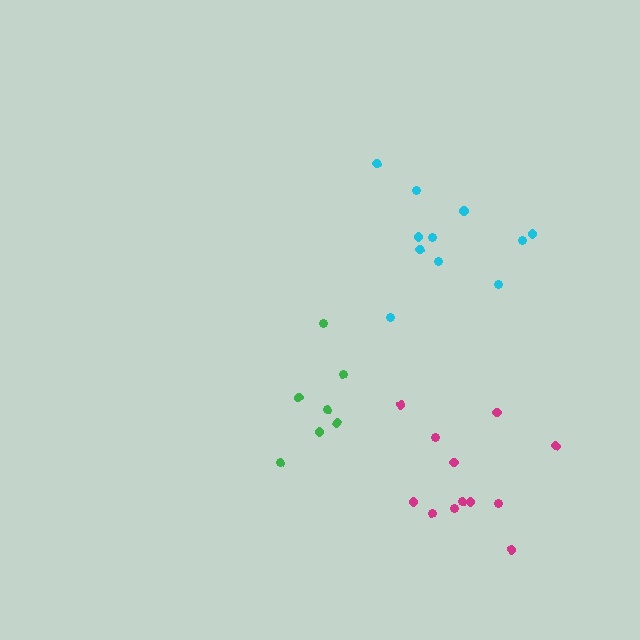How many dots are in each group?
Group 1: 11 dots, Group 2: 7 dots, Group 3: 12 dots (30 total).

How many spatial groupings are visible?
There are 3 spatial groupings.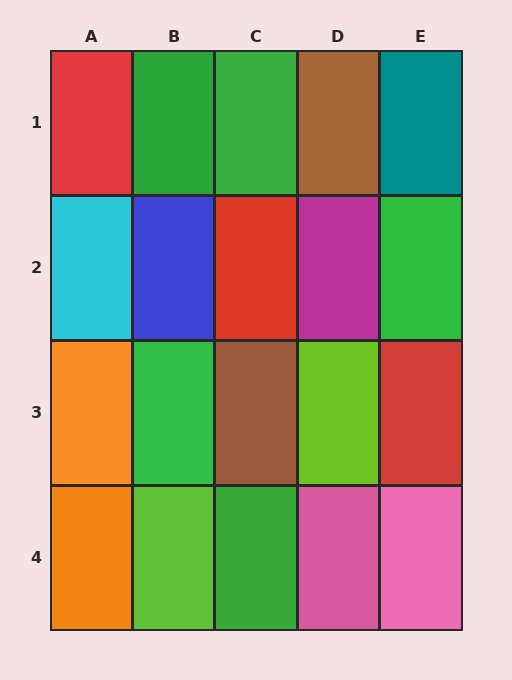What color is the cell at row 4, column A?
Orange.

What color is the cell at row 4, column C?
Green.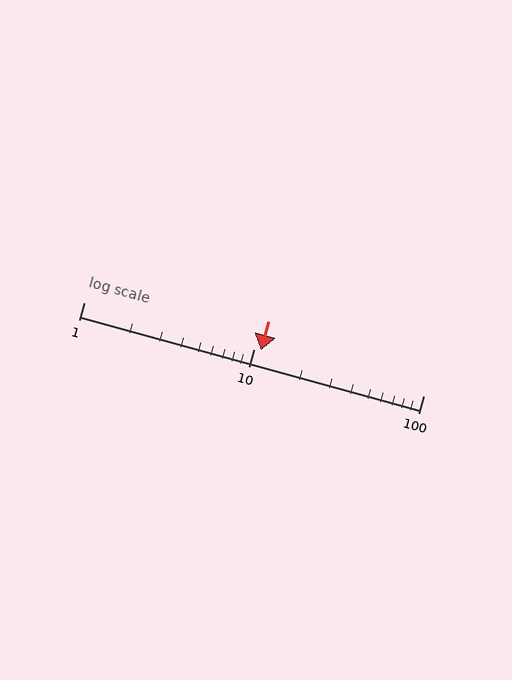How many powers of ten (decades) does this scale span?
The scale spans 2 decades, from 1 to 100.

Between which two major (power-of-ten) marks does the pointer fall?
The pointer is between 10 and 100.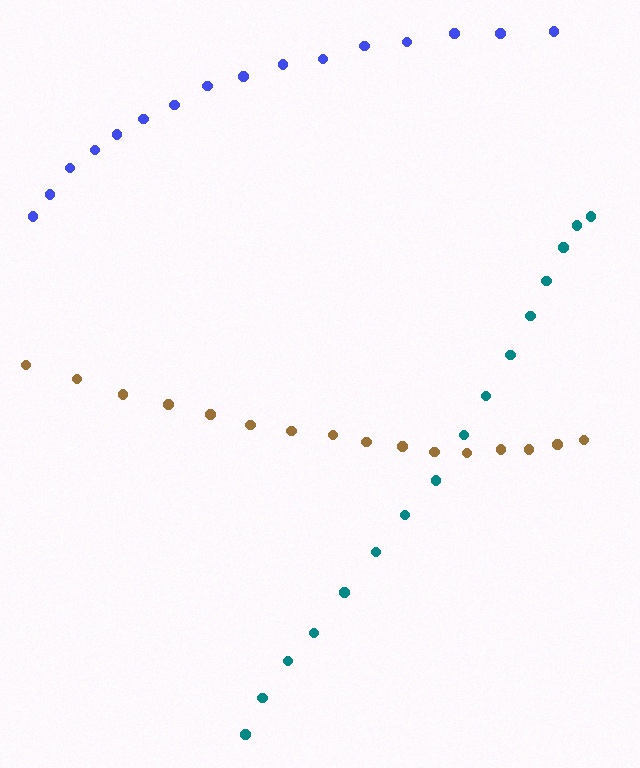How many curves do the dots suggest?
There are 3 distinct paths.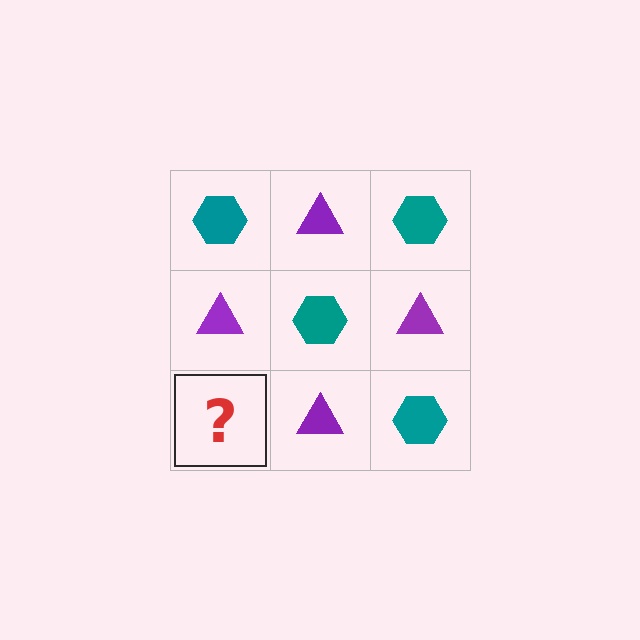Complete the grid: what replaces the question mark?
The question mark should be replaced with a teal hexagon.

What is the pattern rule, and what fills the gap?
The rule is that it alternates teal hexagon and purple triangle in a checkerboard pattern. The gap should be filled with a teal hexagon.